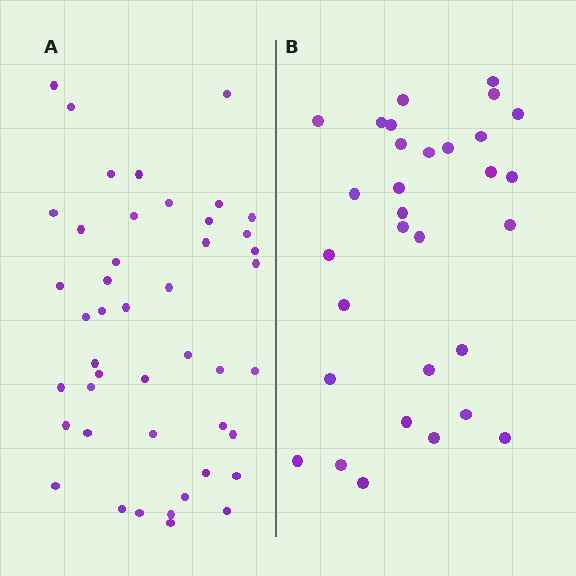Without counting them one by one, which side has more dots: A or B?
Region A (the left region) has more dots.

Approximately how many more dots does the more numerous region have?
Region A has approximately 15 more dots than region B.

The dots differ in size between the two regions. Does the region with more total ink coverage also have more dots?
No. Region B has more total ink coverage because its dots are larger, but region A actually contains more individual dots. Total area can be misleading — the number of items is what matters here.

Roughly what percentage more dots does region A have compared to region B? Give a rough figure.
About 45% more.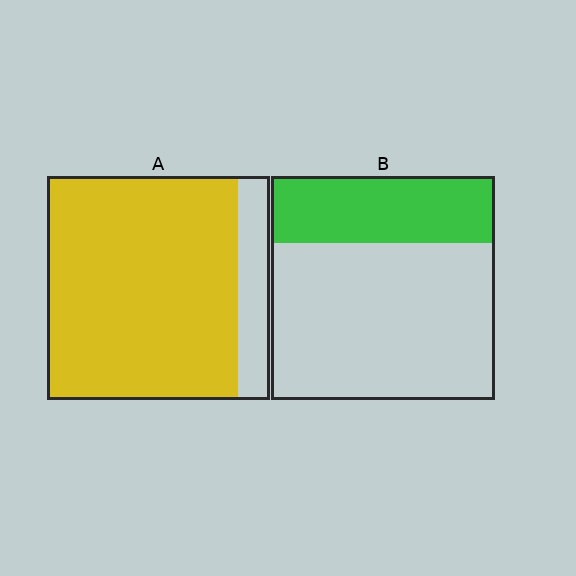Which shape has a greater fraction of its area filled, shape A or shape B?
Shape A.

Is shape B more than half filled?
No.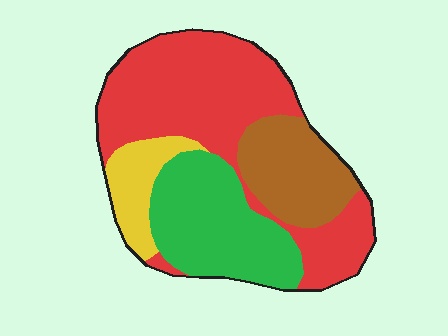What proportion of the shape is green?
Green covers 26% of the shape.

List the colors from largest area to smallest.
From largest to smallest: red, green, brown, yellow.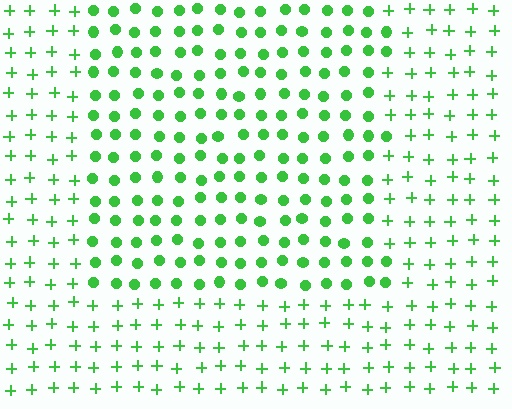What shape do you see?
I see a rectangle.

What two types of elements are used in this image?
The image uses circles inside the rectangle region and plus signs outside it.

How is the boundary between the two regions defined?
The boundary is defined by a change in element shape: circles inside vs. plus signs outside. All elements share the same color and spacing.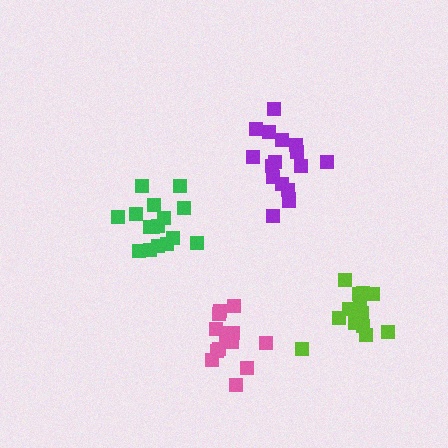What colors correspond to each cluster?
The clusters are colored: purple, pink, green, lime.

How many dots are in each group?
Group 1: 17 dots, Group 2: 14 dots, Group 3: 16 dots, Group 4: 13 dots (60 total).